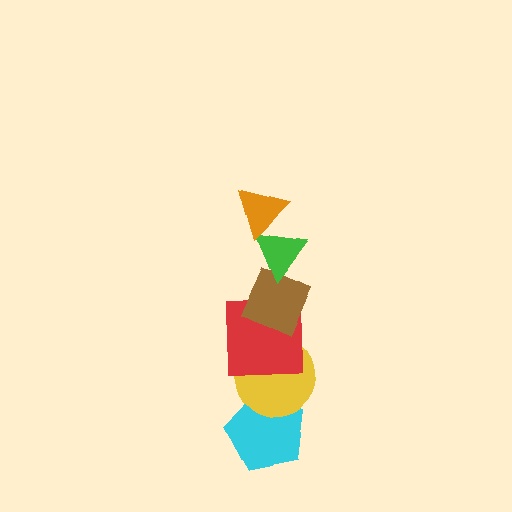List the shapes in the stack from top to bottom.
From top to bottom: the orange triangle, the green triangle, the brown diamond, the red square, the yellow circle, the cyan pentagon.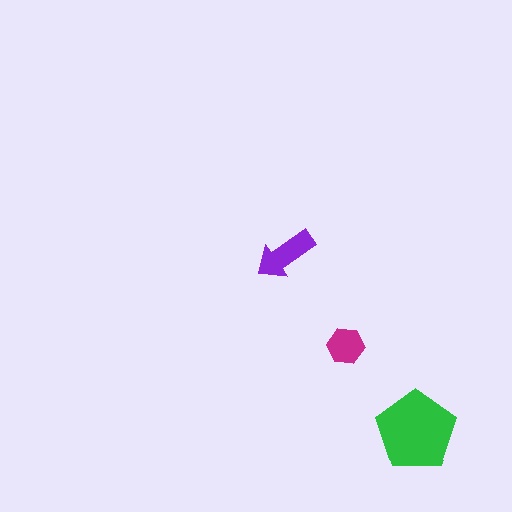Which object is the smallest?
The magenta hexagon.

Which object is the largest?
The green pentagon.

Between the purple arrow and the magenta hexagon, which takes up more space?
The purple arrow.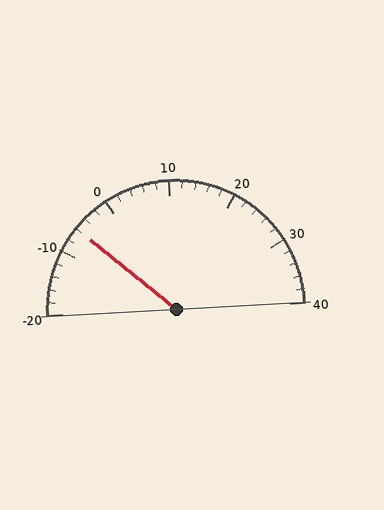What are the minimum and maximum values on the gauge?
The gauge ranges from -20 to 40.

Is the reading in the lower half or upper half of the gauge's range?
The reading is in the lower half of the range (-20 to 40).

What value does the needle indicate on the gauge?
The needle indicates approximately -6.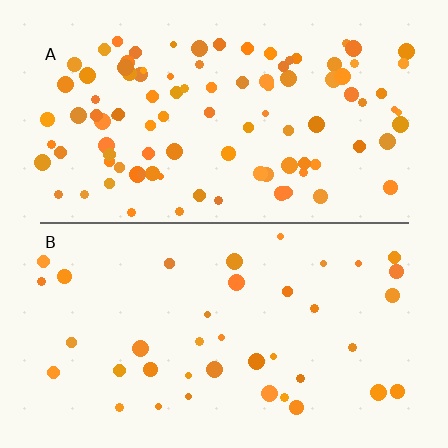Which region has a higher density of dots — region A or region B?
A (the top).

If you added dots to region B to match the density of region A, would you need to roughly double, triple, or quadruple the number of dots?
Approximately triple.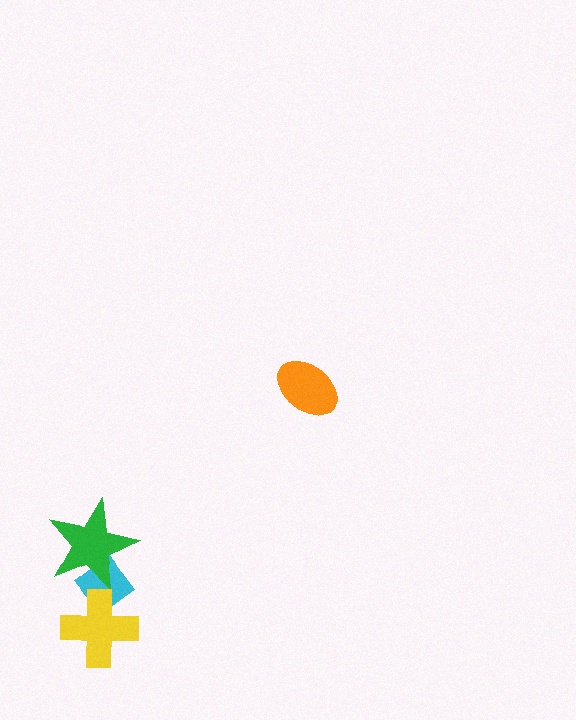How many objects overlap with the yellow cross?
1 object overlaps with the yellow cross.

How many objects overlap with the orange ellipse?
0 objects overlap with the orange ellipse.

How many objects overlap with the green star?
1 object overlaps with the green star.